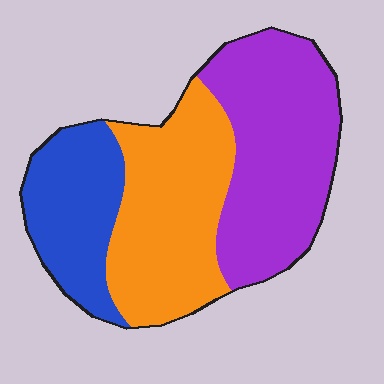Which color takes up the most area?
Purple, at roughly 40%.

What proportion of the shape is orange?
Orange covers around 35% of the shape.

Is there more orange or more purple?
Purple.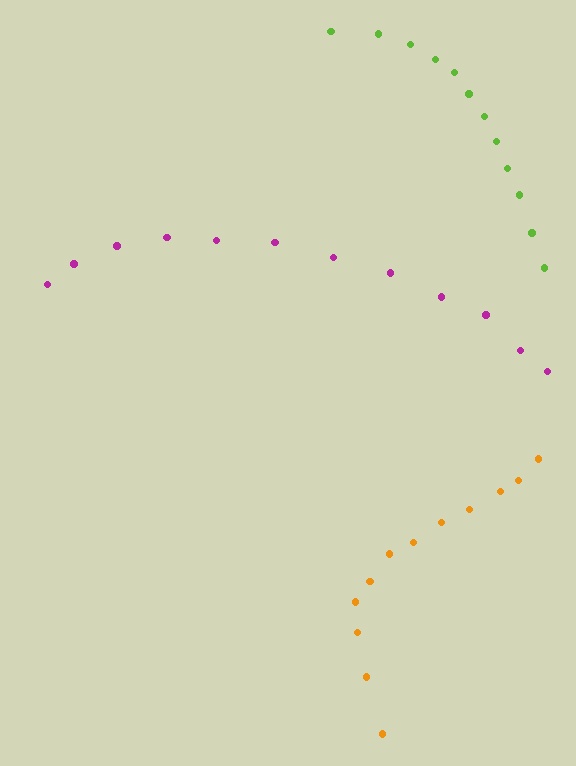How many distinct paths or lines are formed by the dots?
There are 3 distinct paths.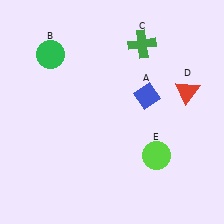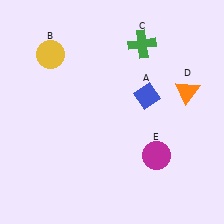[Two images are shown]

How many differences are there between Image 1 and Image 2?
There are 3 differences between the two images.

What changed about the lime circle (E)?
In Image 1, E is lime. In Image 2, it changed to magenta.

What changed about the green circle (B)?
In Image 1, B is green. In Image 2, it changed to yellow.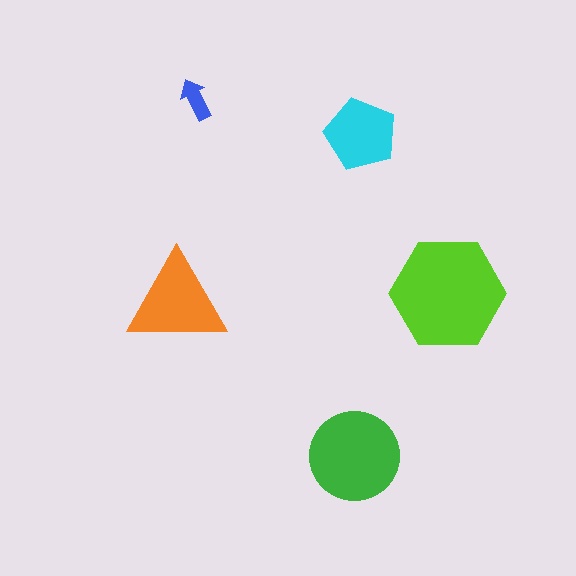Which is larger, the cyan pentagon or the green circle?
The green circle.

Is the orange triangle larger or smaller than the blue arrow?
Larger.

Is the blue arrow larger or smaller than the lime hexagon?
Smaller.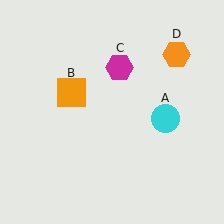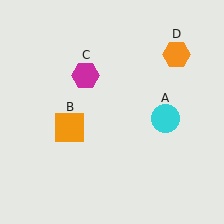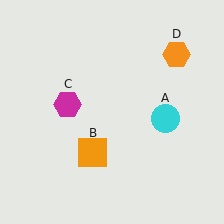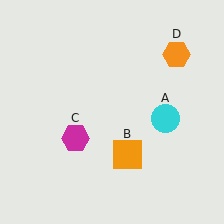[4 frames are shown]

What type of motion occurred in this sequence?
The orange square (object B), magenta hexagon (object C) rotated counterclockwise around the center of the scene.